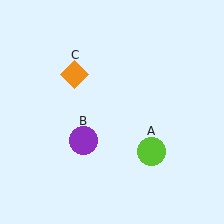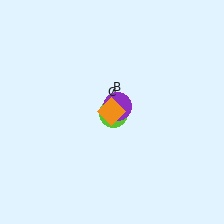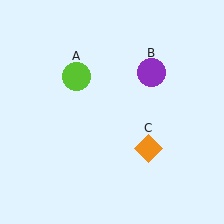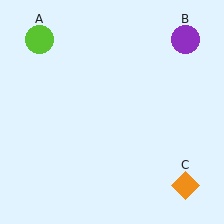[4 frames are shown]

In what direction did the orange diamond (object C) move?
The orange diamond (object C) moved down and to the right.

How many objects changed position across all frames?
3 objects changed position: lime circle (object A), purple circle (object B), orange diamond (object C).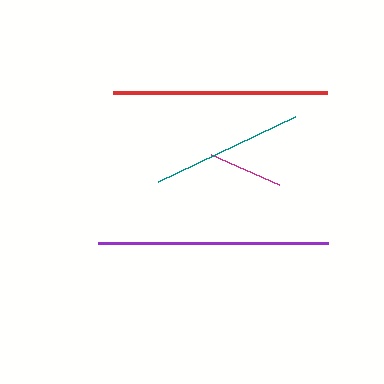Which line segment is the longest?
The purple line is the longest at approximately 230 pixels.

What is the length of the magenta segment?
The magenta segment is approximately 74 pixels long.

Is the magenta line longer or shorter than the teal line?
The teal line is longer than the magenta line.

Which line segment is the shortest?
The magenta line is the shortest at approximately 74 pixels.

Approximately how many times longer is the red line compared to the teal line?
The red line is approximately 1.4 times the length of the teal line.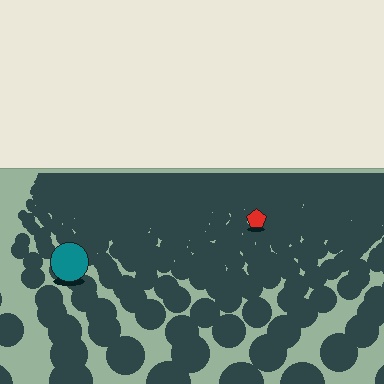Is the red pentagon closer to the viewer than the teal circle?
No. The teal circle is closer — you can tell from the texture gradient: the ground texture is coarser near it.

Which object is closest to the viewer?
The teal circle is closest. The texture marks near it are larger and more spread out.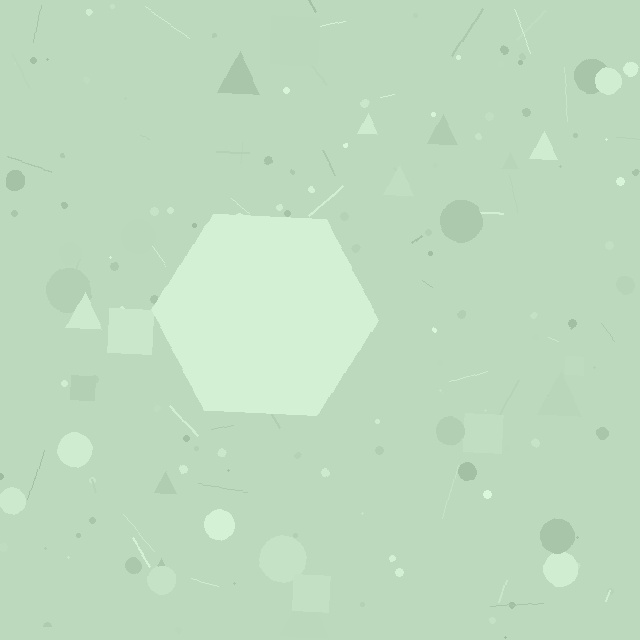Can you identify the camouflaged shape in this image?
The camouflaged shape is a hexagon.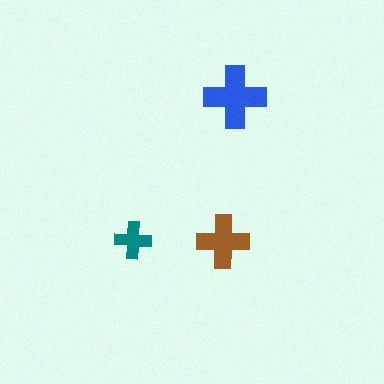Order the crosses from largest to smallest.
the blue one, the brown one, the teal one.